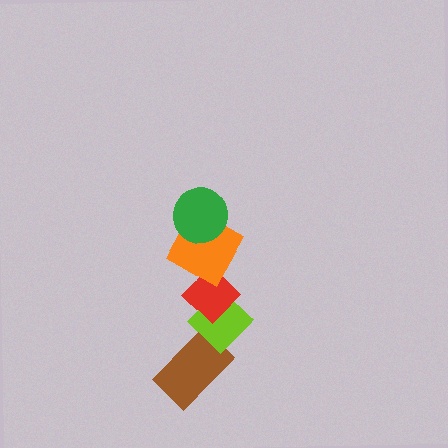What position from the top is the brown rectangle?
The brown rectangle is 5th from the top.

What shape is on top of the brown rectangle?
The lime diamond is on top of the brown rectangle.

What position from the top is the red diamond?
The red diamond is 3rd from the top.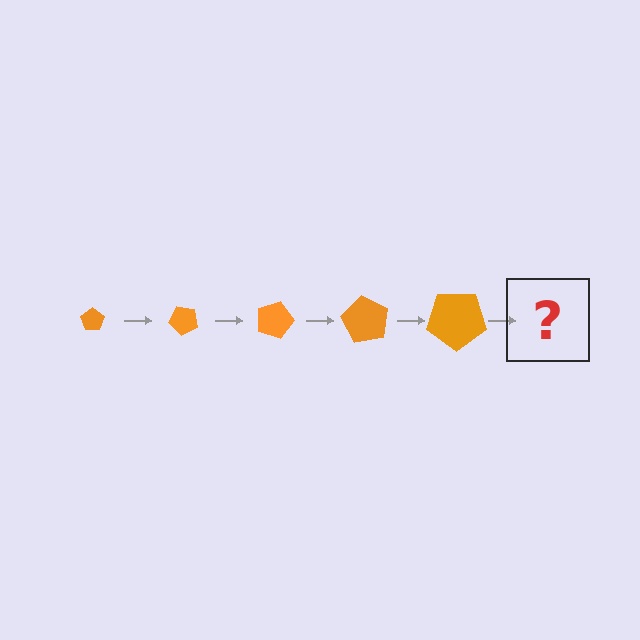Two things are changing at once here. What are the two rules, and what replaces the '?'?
The two rules are that the pentagon grows larger each step and it rotates 45 degrees each step. The '?' should be a pentagon, larger than the previous one and rotated 225 degrees from the start.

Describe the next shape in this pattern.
It should be a pentagon, larger than the previous one and rotated 225 degrees from the start.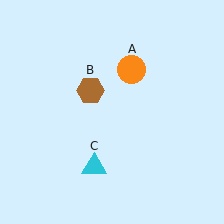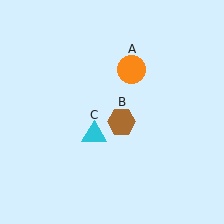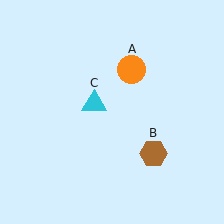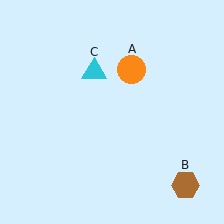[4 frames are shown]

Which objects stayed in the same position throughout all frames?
Orange circle (object A) remained stationary.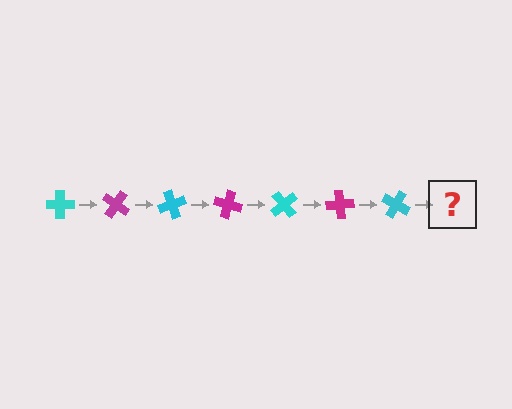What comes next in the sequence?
The next element should be a magenta cross, rotated 245 degrees from the start.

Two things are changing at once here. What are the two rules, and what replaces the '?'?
The two rules are that it rotates 35 degrees each step and the color cycles through cyan and magenta. The '?' should be a magenta cross, rotated 245 degrees from the start.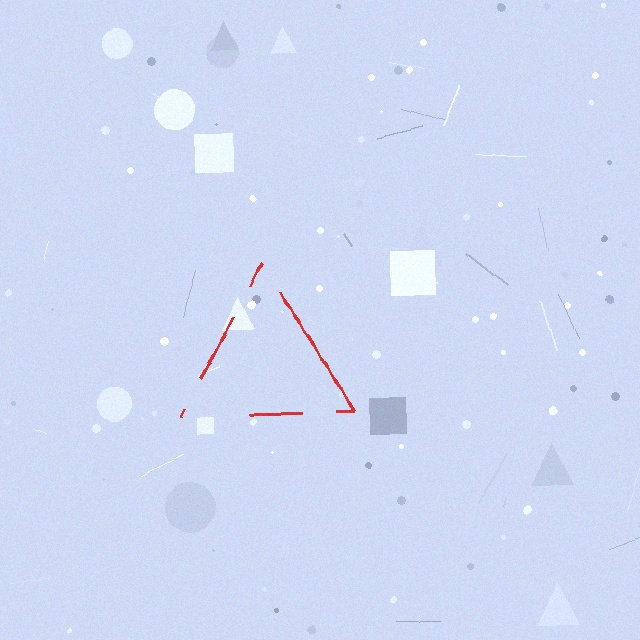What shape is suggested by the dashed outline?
The dashed outline suggests a triangle.